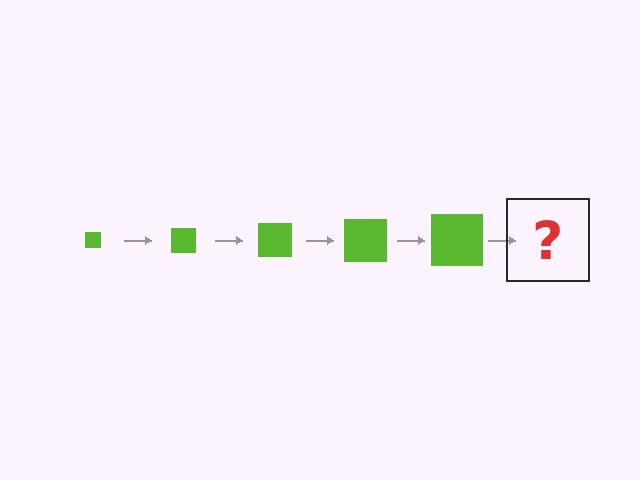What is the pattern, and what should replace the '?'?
The pattern is that the square gets progressively larger each step. The '?' should be a lime square, larger than the previous one.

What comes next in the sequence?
The next element should be a lime square, larger than the previous one.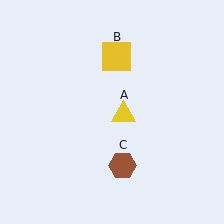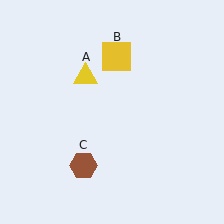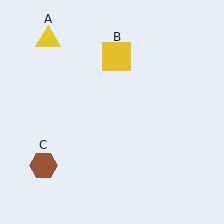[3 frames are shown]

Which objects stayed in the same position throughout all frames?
Yellow square (object B) remained stationary.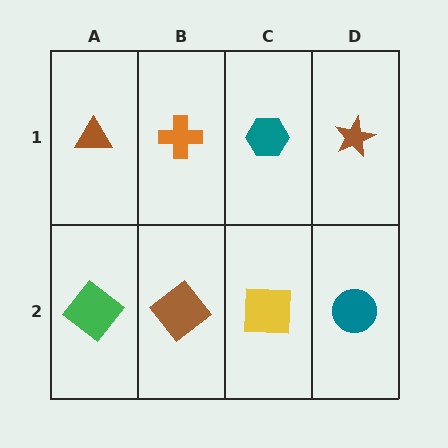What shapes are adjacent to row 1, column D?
A teal circle (row 2, column D), a teal hexagon (row 1, column C).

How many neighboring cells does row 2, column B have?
3.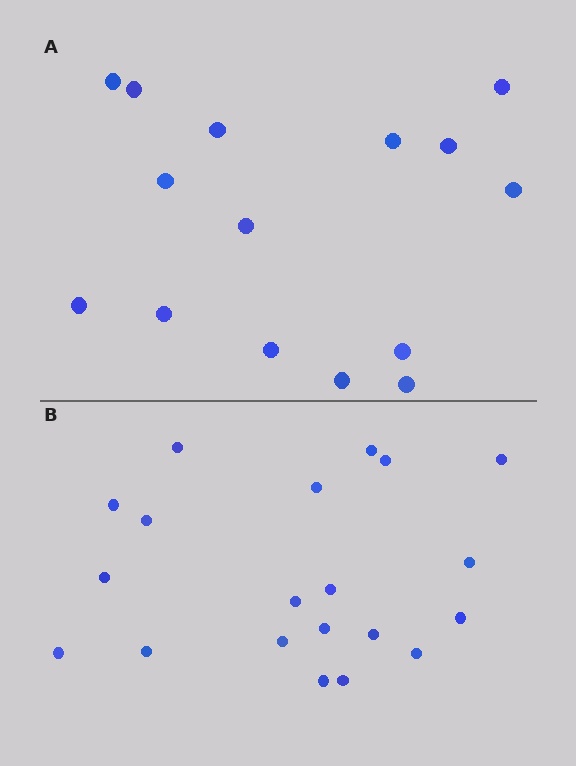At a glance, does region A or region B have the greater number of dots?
Region B (the bottom region) has more dots.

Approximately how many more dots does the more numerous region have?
Region B has about 5 more dots than region A.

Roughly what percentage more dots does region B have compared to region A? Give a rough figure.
About 35% more.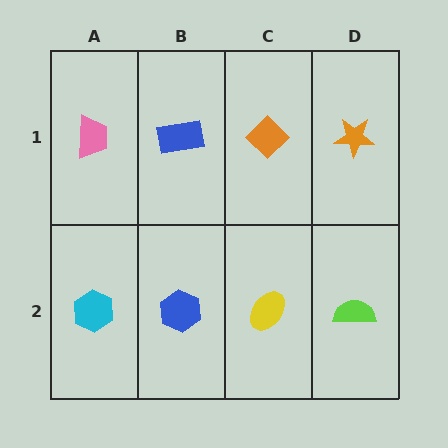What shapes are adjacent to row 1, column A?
A cyan hexagon (row 2, column A), a blue rectangle (row 1, column B).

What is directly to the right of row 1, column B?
An orange diamond.